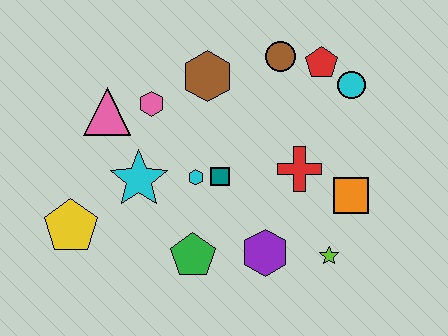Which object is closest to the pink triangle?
The pink hexagon is closest to the pink triangle.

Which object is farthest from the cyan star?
The cyan circle is farthest from the cyan star.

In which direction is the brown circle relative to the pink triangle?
The brown circle is to the right of the pink triangle.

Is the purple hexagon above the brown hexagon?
No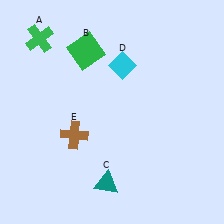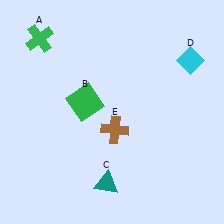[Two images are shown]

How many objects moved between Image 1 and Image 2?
3 objects moved between the two images.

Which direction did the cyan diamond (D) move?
The cyan diamond (D) moved right.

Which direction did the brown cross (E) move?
The brown cross (E) moved right.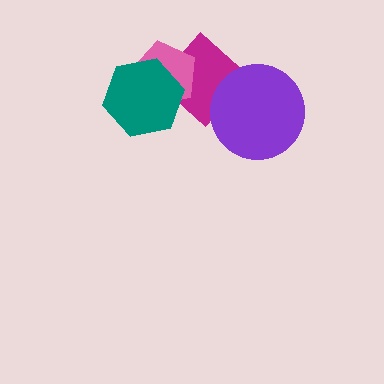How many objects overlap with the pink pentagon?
2 objects overlap with the pink pentagon.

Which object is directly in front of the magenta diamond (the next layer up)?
The pink pentagon is directly in front of the magenta diamond.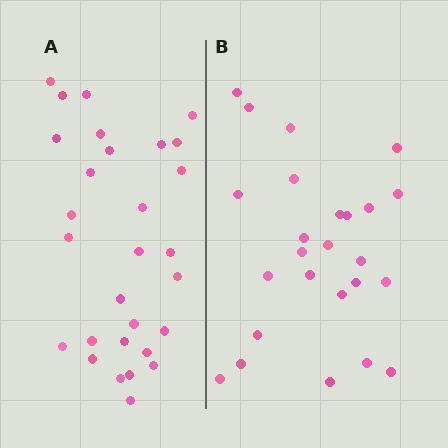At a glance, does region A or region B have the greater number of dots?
Region A (the left region) has more dots.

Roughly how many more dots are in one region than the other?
Region A has about 4 more dots than region B.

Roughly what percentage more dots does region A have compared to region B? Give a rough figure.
About 15% more.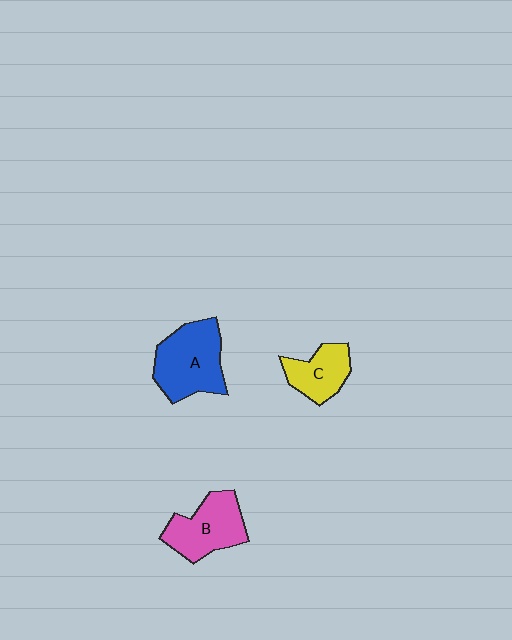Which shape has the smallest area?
Shape C (yellow).